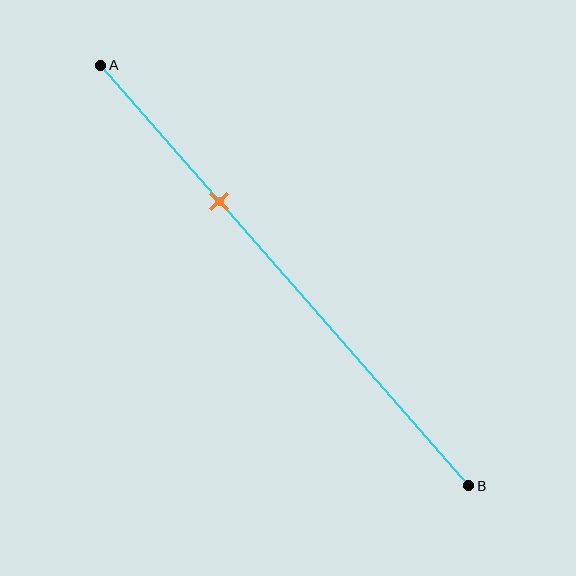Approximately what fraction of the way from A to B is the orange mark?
The orange mark is approximately 30% of the way from A to B.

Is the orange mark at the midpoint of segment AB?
No, the mark is at about 30% from A, not at the 50% midpoint.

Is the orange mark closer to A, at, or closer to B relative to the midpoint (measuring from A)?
The orange mark is closer to point A than the midpoint of segment AB.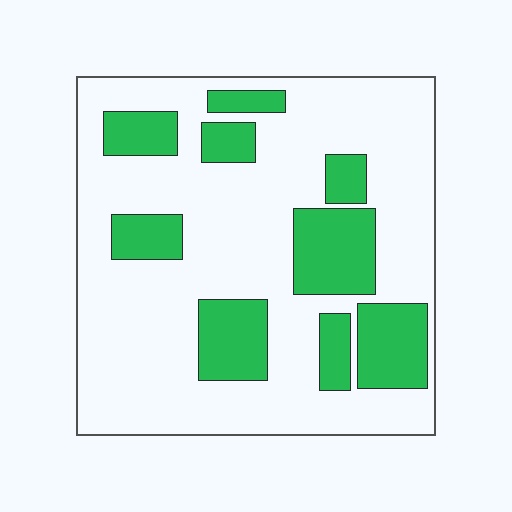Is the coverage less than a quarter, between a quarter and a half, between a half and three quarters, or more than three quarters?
Between a quarter and a half.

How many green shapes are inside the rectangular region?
9.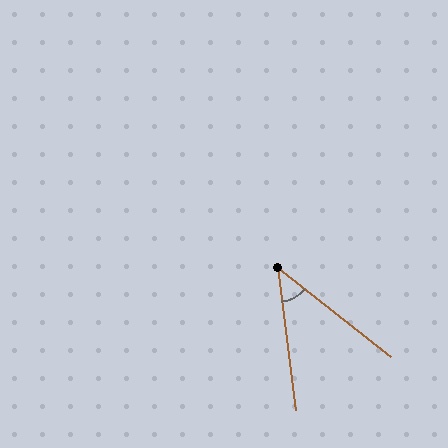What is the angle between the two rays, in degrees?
Approximately 44 degrees.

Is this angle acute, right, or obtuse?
It is acute.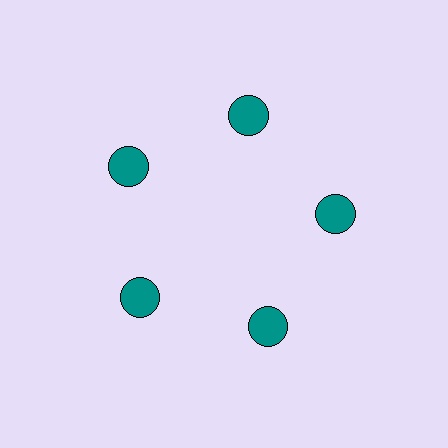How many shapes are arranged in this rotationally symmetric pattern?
There are 5 shapes, arranged in 5 groups of 1.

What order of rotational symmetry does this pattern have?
This pattern has 5-fold rotational symmetry.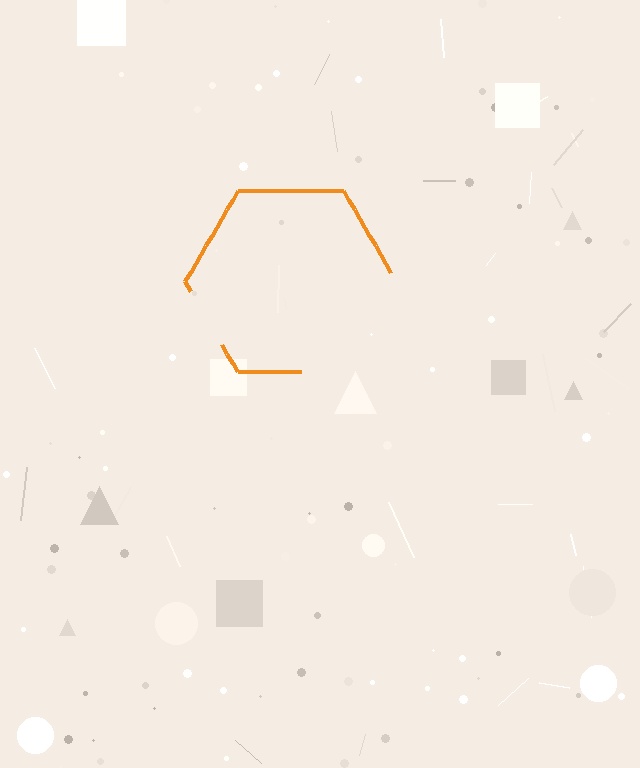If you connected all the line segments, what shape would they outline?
They would outline a hexagon.